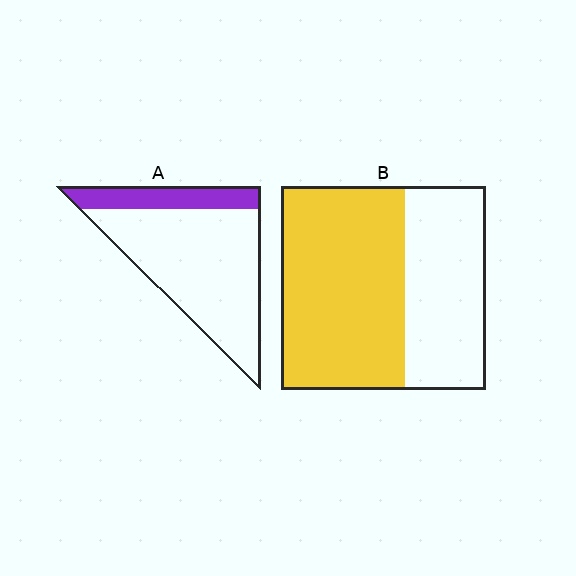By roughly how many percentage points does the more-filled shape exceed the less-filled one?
By roughly 40 percentage points (B over A).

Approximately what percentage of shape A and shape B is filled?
A is approximately 20% and B is approximately 60%.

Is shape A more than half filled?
No.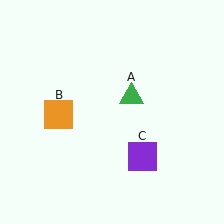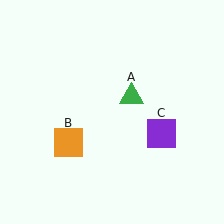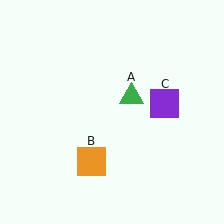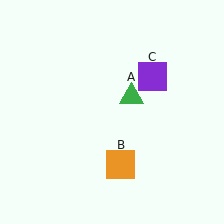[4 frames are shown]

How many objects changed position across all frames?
2 objects changed position: orange square (object B), purple square (object C).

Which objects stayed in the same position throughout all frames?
Green triangle (object A) remained stationary.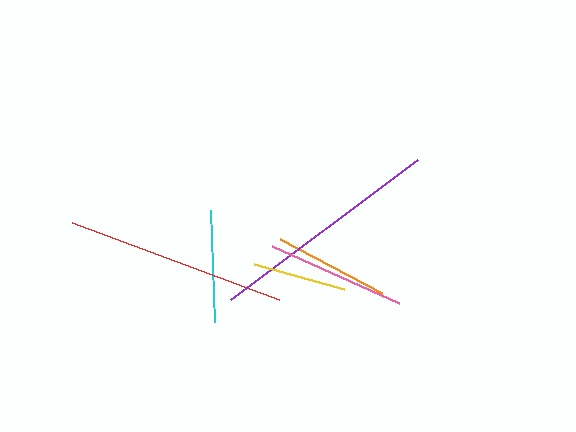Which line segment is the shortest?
The yellow line is the shortest at approximately 93 pixels.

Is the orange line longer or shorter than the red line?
The red line is longer than the orange line.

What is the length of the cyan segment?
The cyan segment is approximately 112 pixels long.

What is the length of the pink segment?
The pink segment is approximately 140 pixels long.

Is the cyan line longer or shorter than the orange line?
The orange line is longer than the cyan line.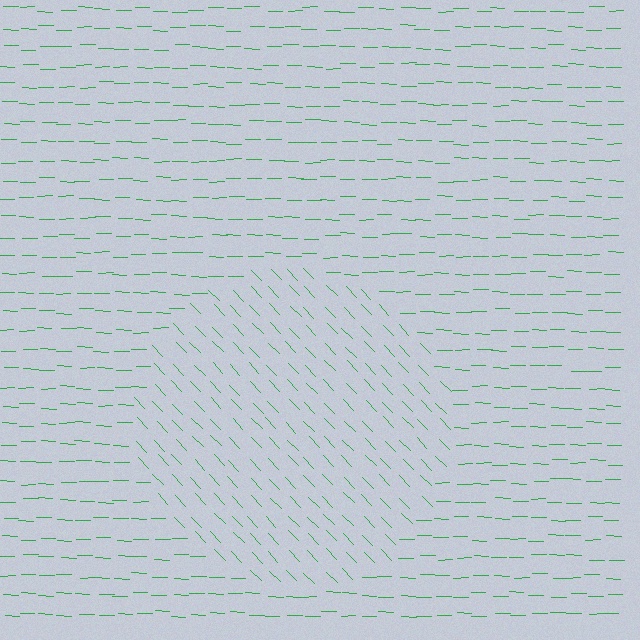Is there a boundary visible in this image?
Yes, there is a texture boundary formed by a change in line orientation.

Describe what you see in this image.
The image is filled with small green line segments. A circle region in the image has lines oriented differently from the surrounding lines, creating a visible texture boundary.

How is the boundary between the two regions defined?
The boundary is defined purely by a change in line orientation (approximately 45 degrees difference). All lines are the same color and thickness.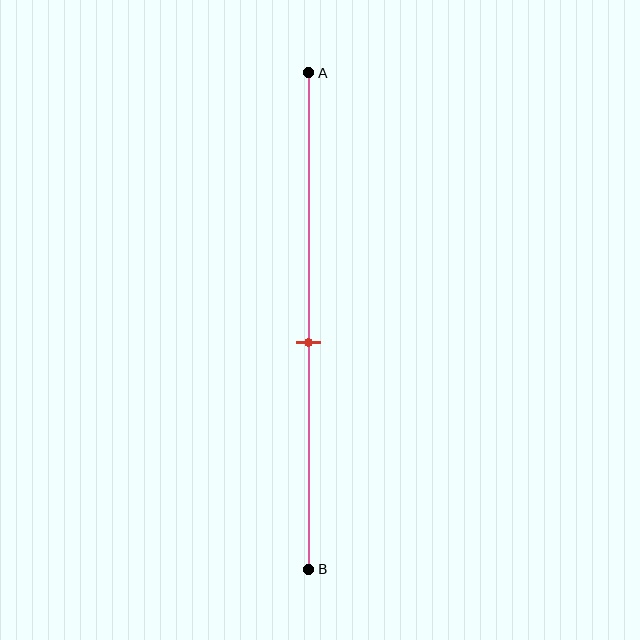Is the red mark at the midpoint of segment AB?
No, the mark is at about 55% from A, not at the 50% midpoint.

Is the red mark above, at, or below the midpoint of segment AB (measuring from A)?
The red mark is below the midpoint of segment AB.